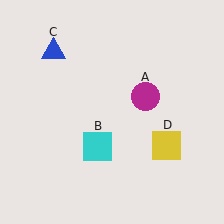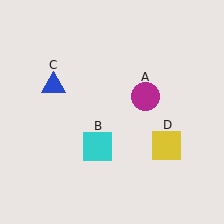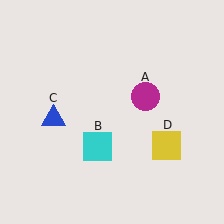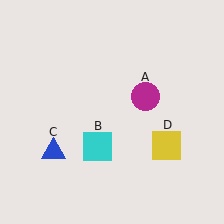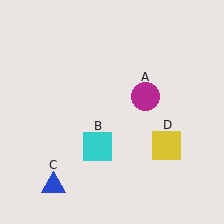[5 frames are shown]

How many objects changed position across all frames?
1 object changed position: blue triangle (object C).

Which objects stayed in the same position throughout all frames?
Magenta circle (object A) and cyan square (object B) and yellow square (object D) remained stationary.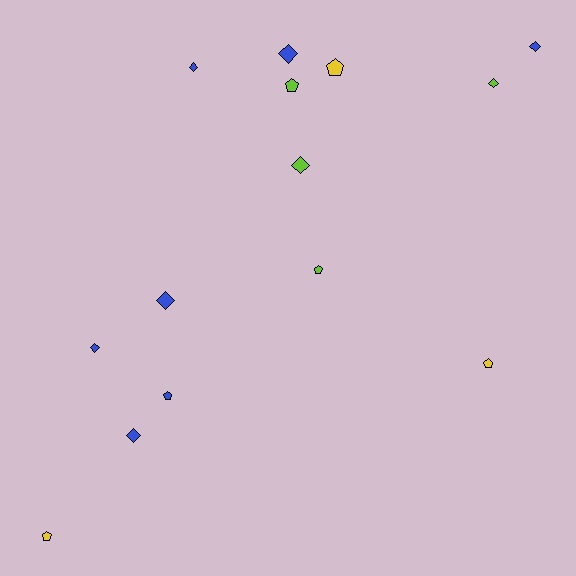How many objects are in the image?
There are 14 objects.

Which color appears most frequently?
Blue, with 7 objects.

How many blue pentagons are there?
There is 1 blue pentagon.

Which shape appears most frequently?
Diamond, with 8 objects.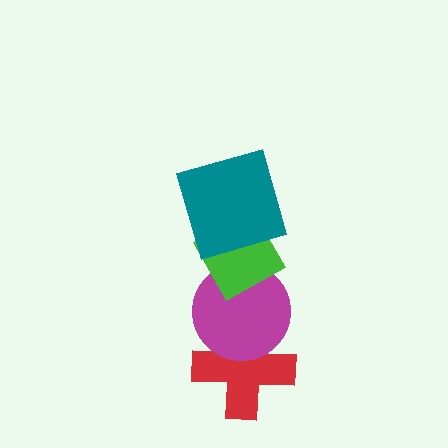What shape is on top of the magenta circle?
The green diamond is on top of the magenta circle.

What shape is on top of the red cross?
The magenta circle is on top of the red cross.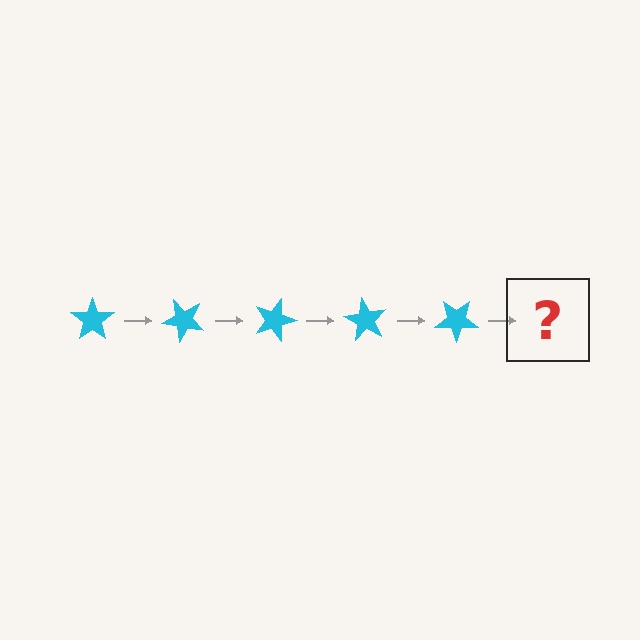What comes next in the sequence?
The next element should be a cyan star rotated 225 degrees.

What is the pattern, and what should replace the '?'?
The pattern is that the star rotates 45 degrees each step. The '?' should be a cyan star rotated 225 degrees.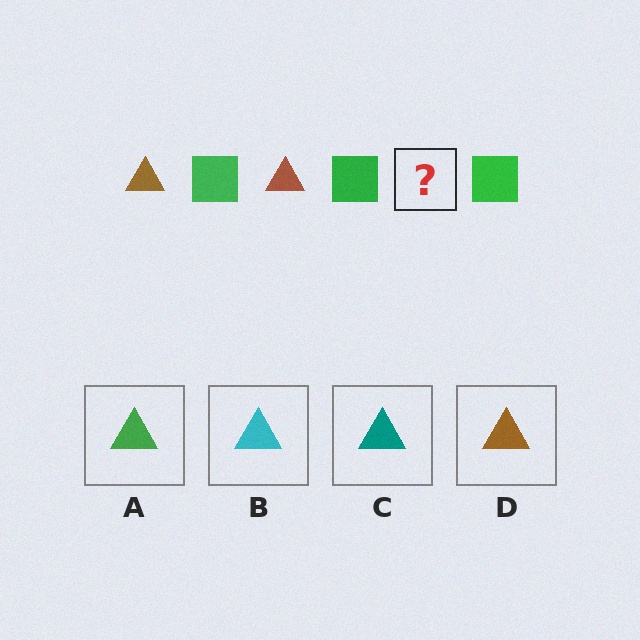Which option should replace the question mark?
Option D.